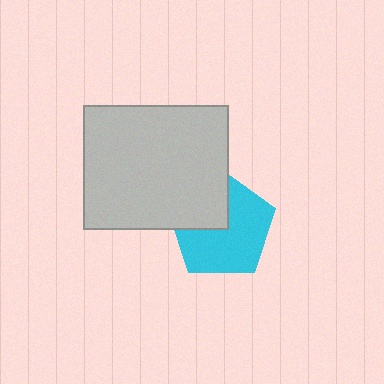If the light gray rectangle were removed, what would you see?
You would see the complete cyan pentagon.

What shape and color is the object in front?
The object in front is a light gray rectangle.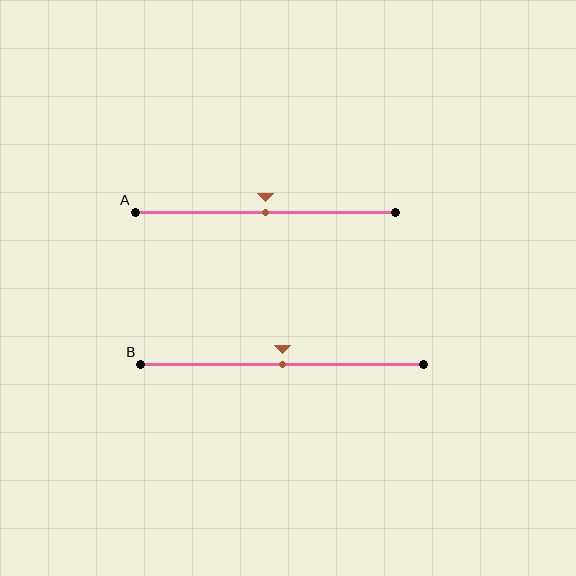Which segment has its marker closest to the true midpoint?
Segment A has its marker closest to the true midpoint.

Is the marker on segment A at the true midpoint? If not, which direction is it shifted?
Yes, the marker on segment A is at the true midpoint.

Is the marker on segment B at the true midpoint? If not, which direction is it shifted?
Yes, the marker on segment B is at the true midpoint.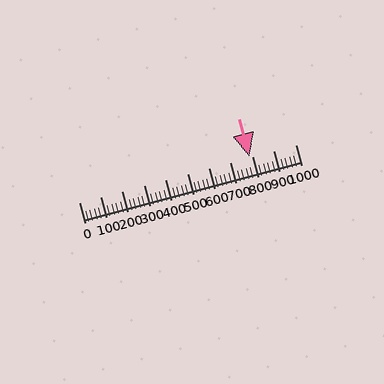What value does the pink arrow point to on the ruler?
The pink arrow points to approximately 788.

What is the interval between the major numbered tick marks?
The major tick marks are spaced 100 units apart.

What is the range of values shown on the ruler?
The ruler shows values from 0 to 1000.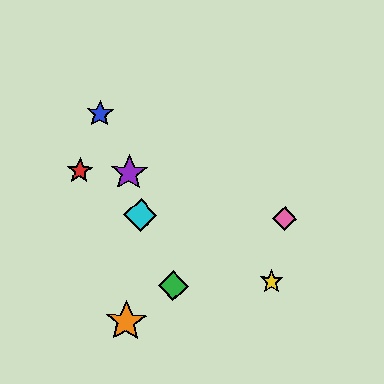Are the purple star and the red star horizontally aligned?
Yes, both are at y≈173.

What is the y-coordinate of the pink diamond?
The pink diamond is at y≈219.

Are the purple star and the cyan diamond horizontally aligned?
No, the purple star is at y≈173 and the cyan diamond is at y≈215.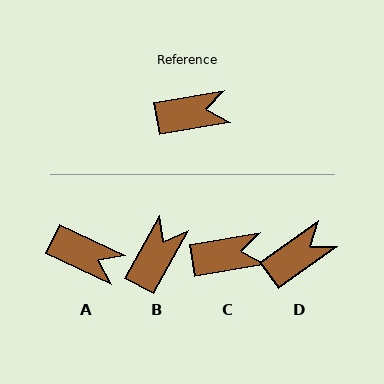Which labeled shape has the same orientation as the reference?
C.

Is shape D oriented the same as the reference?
No, it is off by about 26 degrees.